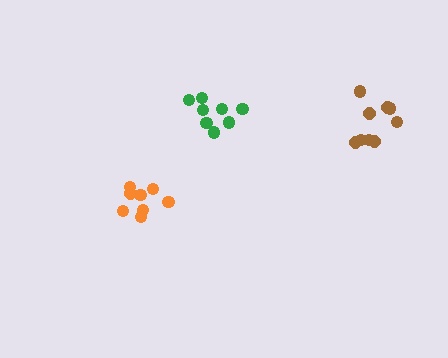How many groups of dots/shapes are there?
There are 3 groups.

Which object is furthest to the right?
The brown cluster is rightmost.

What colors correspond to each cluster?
The clusters are colored: orange, brown, green.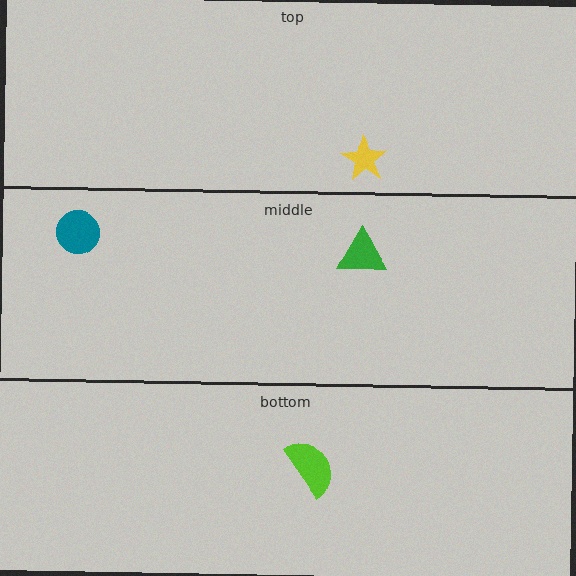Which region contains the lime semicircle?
The bottom region.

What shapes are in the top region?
The yellow star.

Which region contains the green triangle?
The middle region.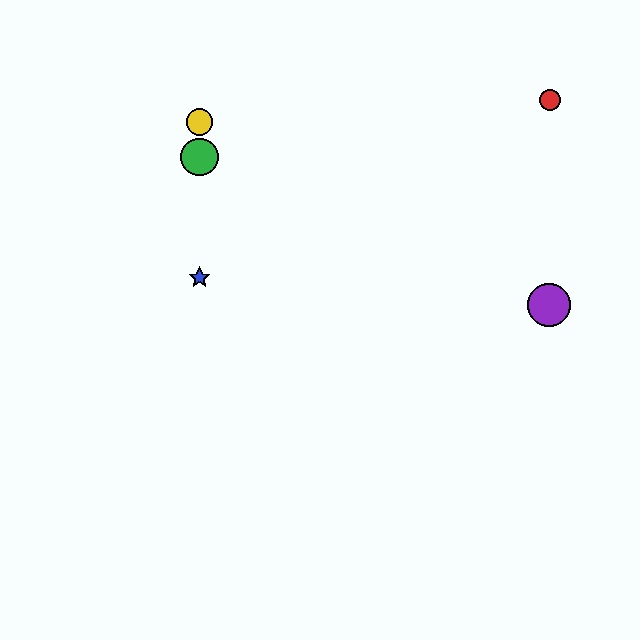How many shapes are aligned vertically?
3 shapes (the blue star, the green circle, the yellow circle) are aligned vertically.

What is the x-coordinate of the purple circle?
The purple circle is at x≈549.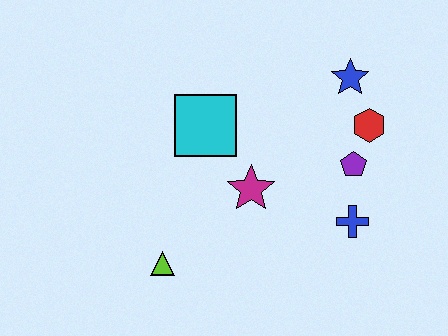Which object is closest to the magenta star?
The cyan square is closest to the magenta star.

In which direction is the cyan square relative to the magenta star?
The cyan square is above the magenta star.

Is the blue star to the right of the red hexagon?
No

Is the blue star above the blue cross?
Yes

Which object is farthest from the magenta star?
The blue star is farthest from the magenta star.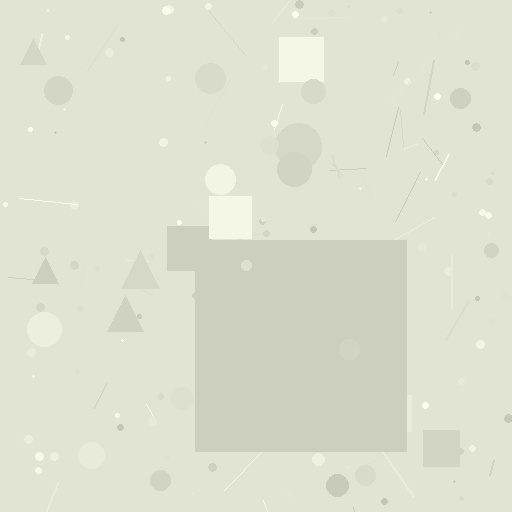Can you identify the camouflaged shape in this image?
The camouflaged shape is a square.